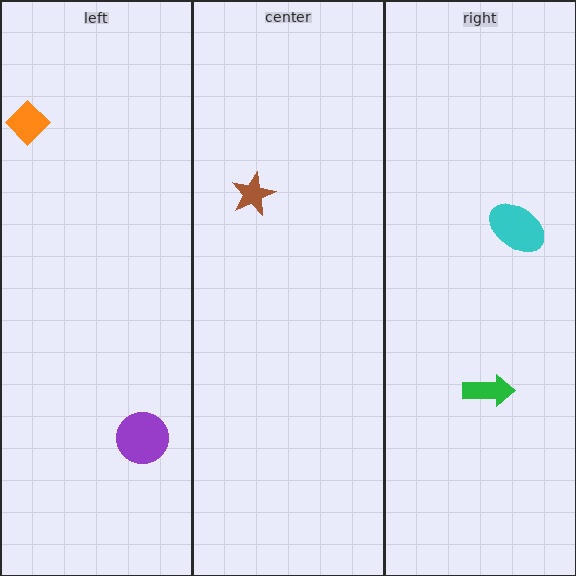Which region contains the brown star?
The center region.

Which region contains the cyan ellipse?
The right region.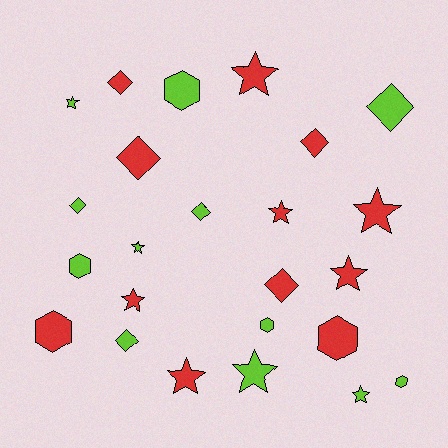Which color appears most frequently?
Lime, with 12 objects.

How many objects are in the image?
There are 24 objects.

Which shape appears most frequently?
Star, with 10 objects.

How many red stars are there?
There are 6 red stars.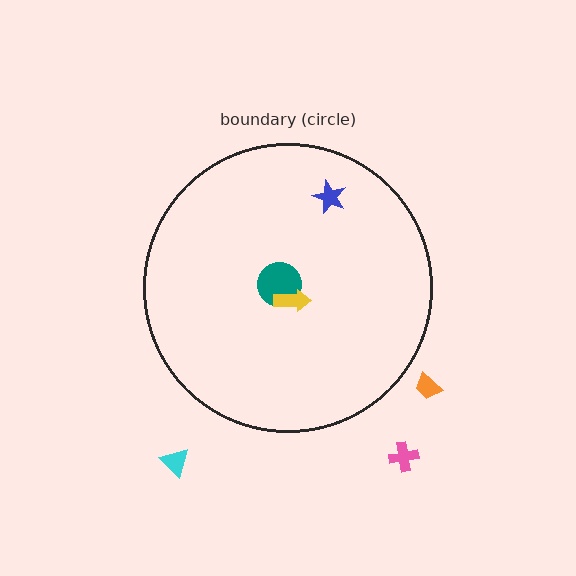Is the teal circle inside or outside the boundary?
Inside.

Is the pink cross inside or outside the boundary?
Outside.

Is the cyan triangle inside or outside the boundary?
Outside.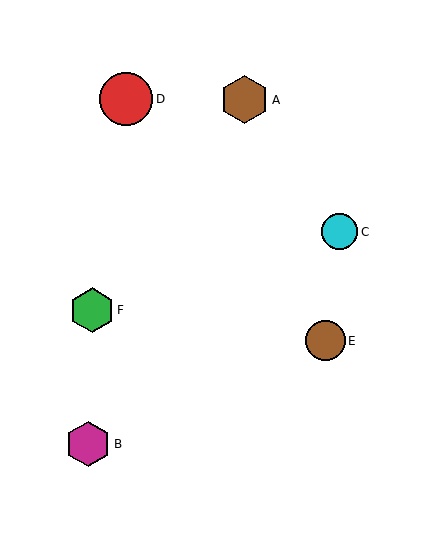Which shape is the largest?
The red circle (labeled D) is the largest.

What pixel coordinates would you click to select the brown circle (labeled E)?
Click at (325, 341) to select the brown circle E.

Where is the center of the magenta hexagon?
The center of the magenta hexagon is at (88, 444).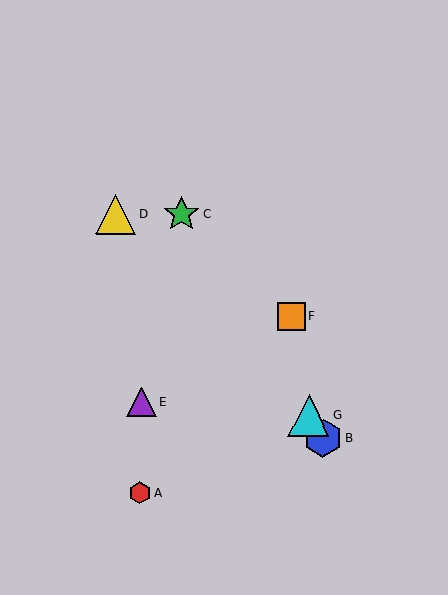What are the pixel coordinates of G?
Object G is at (309, 416).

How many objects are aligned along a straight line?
3 objects (B, C, G) are aligned along a straight line.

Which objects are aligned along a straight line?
Objects B, C, G are aligned along a straight line.